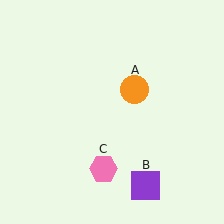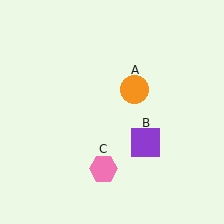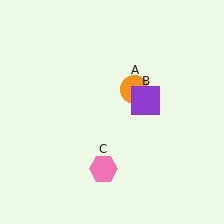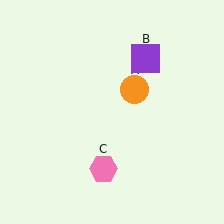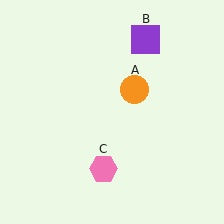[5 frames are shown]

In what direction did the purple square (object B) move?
The purple square (object B) moved up.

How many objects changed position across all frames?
1 object changed position: purple square (object B).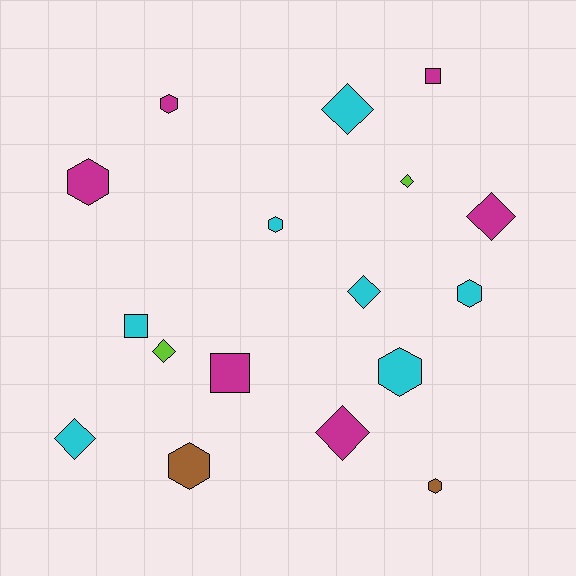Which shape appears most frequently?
Diamond, with 7 objects.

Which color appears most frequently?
Cyan, with 7 objects.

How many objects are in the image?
There are 17 objects.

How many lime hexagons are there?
There are no lime hexagons.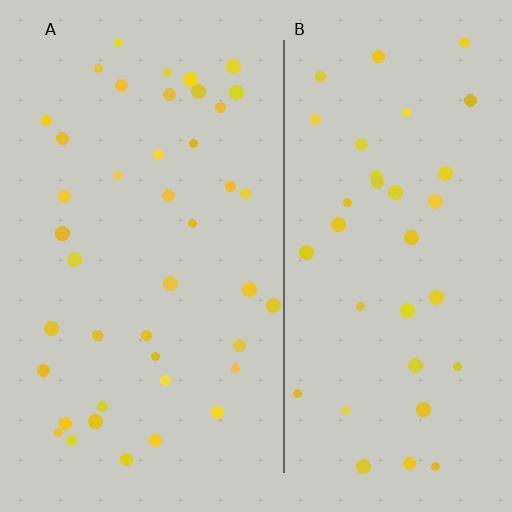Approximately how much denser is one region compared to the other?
Approximately 1.2× — region A over region B.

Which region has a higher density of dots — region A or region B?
A (the left).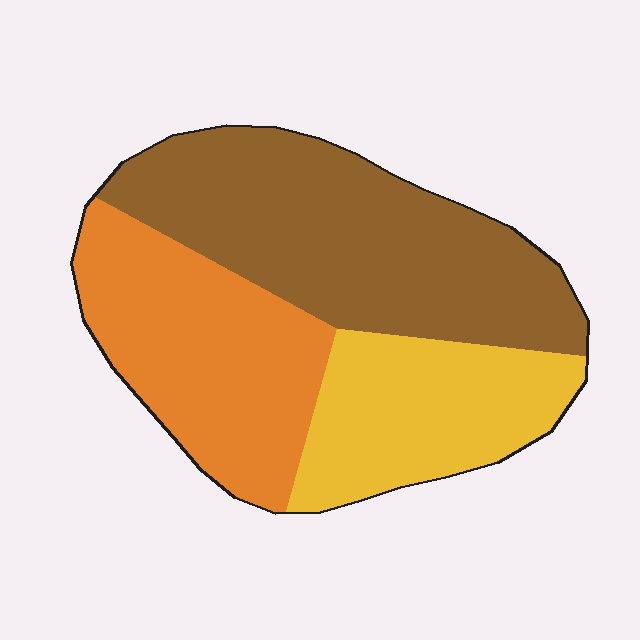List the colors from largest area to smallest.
From largest to smallest: brown, orange, yellow.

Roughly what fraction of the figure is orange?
Orange covers around 30% of the figure.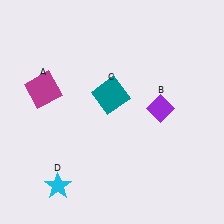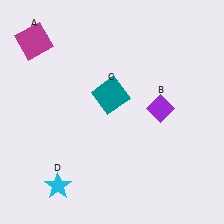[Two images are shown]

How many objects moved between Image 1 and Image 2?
1 object moved between the two images.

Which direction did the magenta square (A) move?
The magenta square (A) moved up.